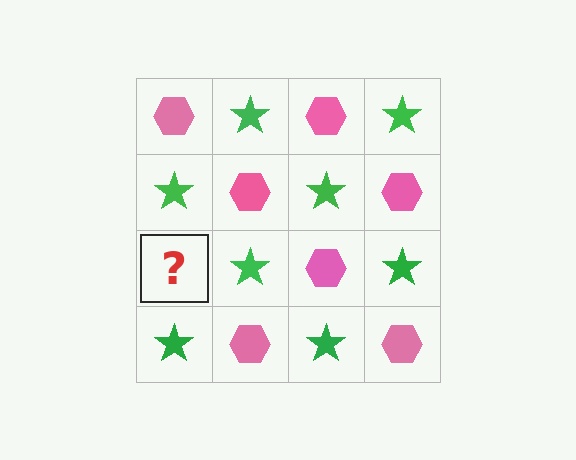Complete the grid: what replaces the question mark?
The question mark should be replaced with a pink hexagon.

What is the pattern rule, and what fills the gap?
The rule is that it alternates pink hexagon and green star in a checkerboard pattern. The gap should be filled with a pink hexagon.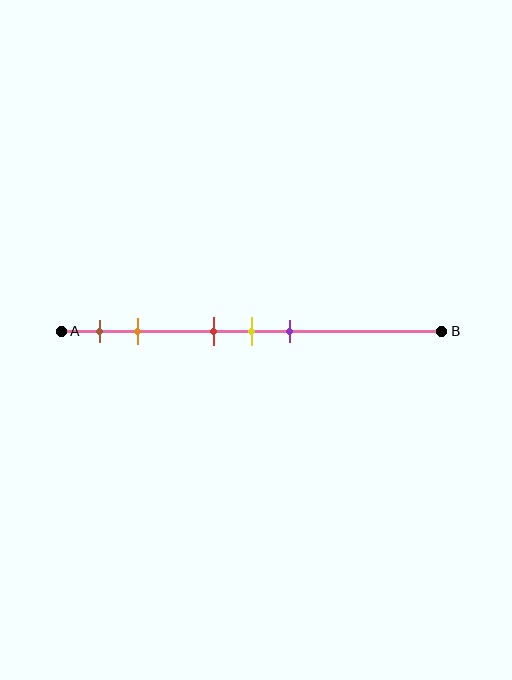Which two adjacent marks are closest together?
The red and yellow marks are the closest adjacent pair.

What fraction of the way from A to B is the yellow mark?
The yellow mark is approximately 50% (0.5) of the way from A to B.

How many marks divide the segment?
There are 5 marks dividing the segment.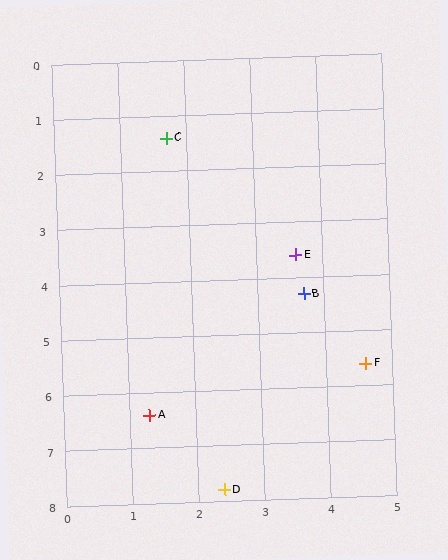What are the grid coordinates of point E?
Point E is at approximately (3.6, 3.6).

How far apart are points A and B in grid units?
Points A and B are about 3.2 grid units apart.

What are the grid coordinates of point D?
Point D is at approximately (2.4, 7.8).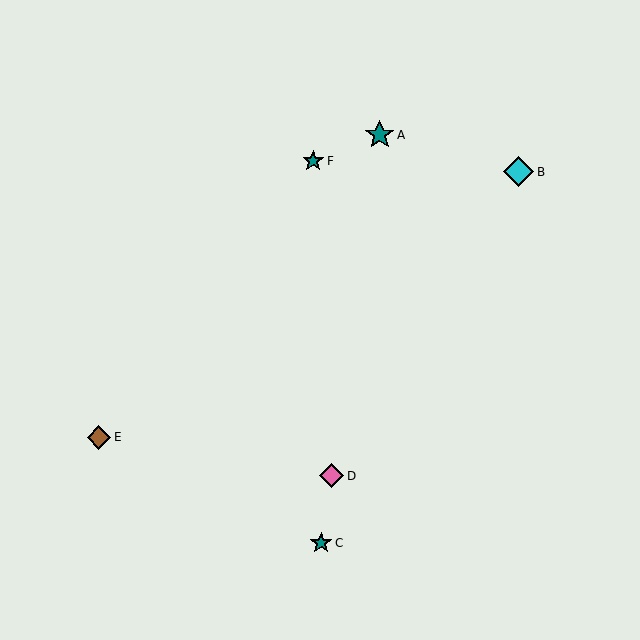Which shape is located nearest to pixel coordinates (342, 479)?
The pink diamond (labeled D) at (331, 476) is nearest to that location.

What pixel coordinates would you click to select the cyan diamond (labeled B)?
Click at (519, 172) to select the cyan diamond B.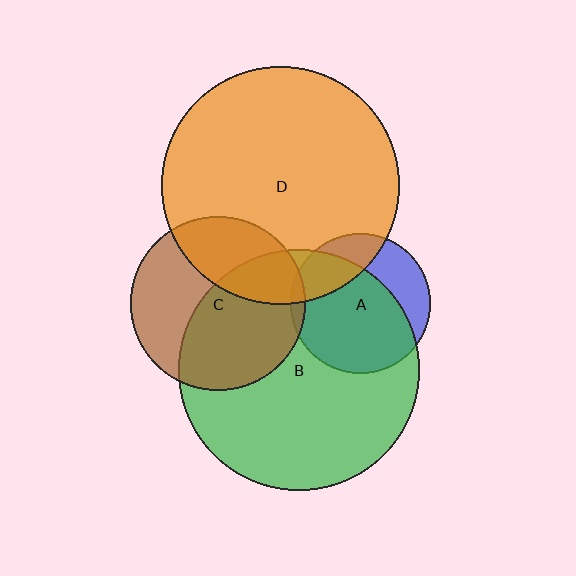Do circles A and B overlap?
Yes.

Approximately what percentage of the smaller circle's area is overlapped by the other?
Approximately 70%.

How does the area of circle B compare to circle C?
Approximately 1.9 times.